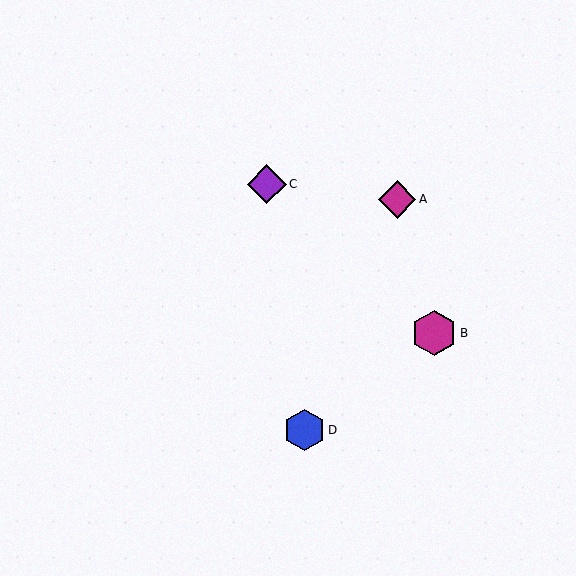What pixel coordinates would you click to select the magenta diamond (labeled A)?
Click at (397, 200) to select the magenta diamond A.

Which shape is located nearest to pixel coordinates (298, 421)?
The blue hexagon (labeled D) at (304, 430) is nearest to that location.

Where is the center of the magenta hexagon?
The center of the magenta hexagon is at (434, 333).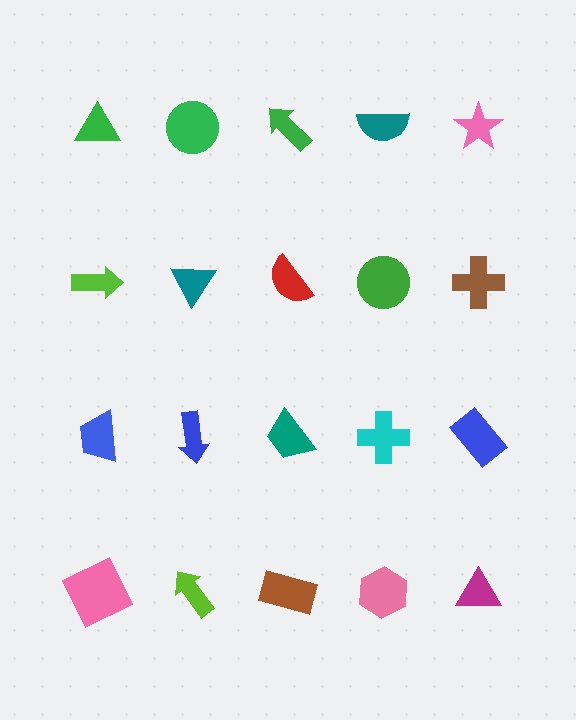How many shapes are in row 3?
5 shapes.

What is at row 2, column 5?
A brown cross.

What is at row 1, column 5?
A pink star.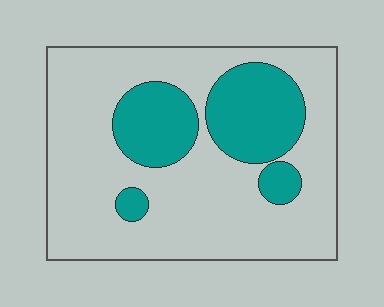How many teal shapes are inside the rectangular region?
4.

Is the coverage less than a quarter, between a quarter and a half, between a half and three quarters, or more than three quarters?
Between a quarter and a half.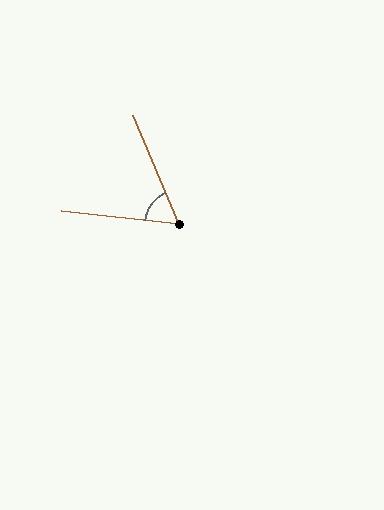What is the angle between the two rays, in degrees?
Approximately 61 degrees.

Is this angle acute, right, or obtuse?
It is acute.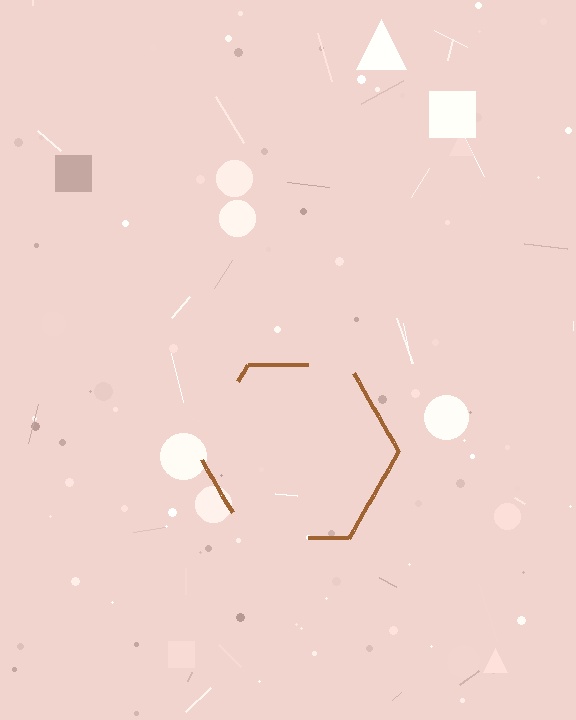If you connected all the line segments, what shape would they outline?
They would outline a hexagon.